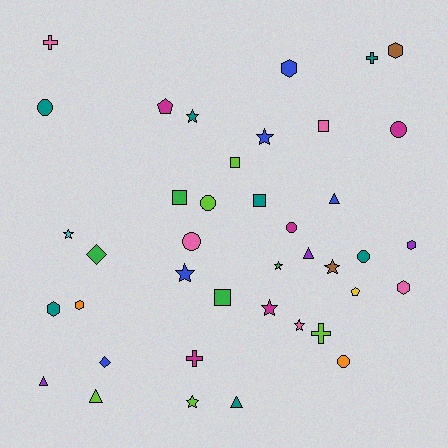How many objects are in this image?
There are 40 objects.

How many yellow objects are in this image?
There is 1 yellow object.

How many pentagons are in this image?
There are 2 pentagons.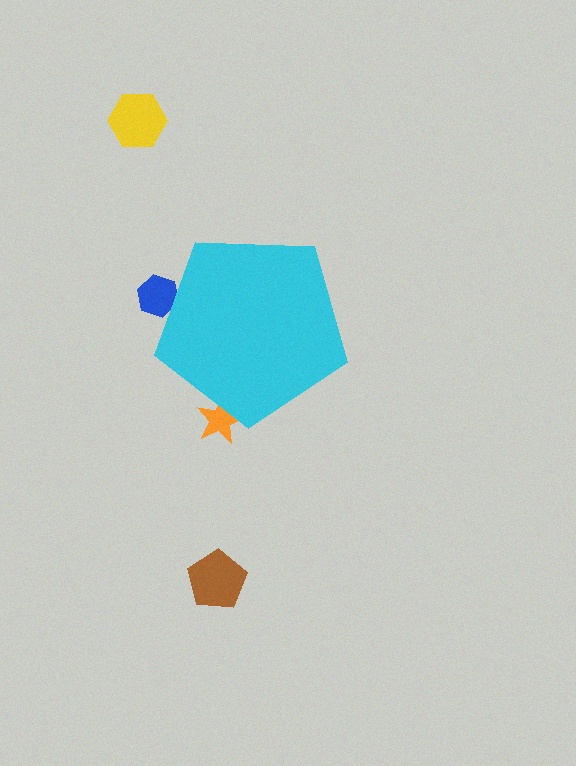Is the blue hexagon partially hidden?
Yes, the blue hexagon is partially hidden behind the cyan pentagon.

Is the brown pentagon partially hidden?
No, the brown pentagon is fully visible.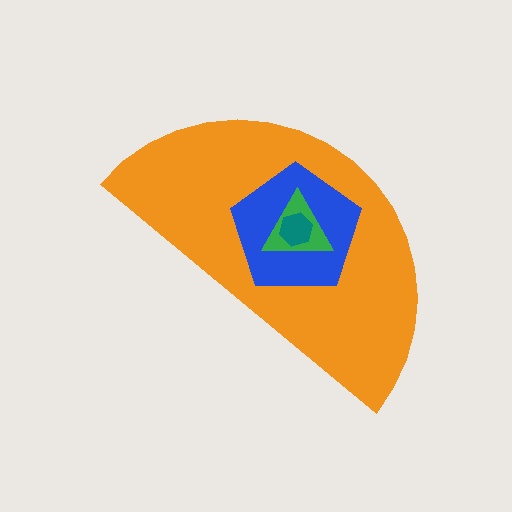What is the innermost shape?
The teal hexagon.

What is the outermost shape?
The orange semicircle.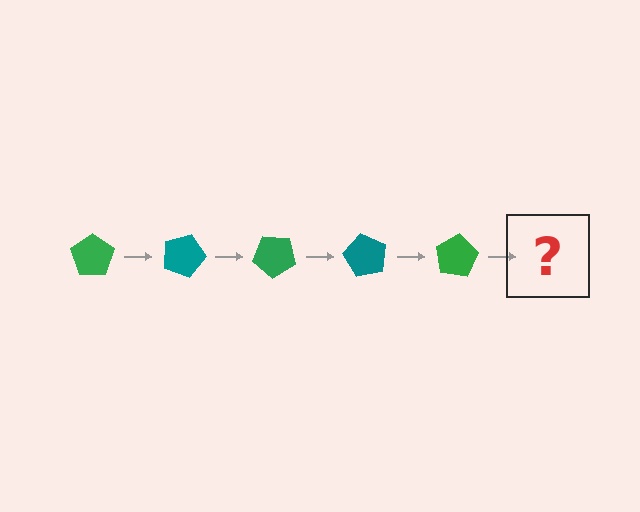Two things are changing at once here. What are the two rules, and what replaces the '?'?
The two rules are that it rotates 20 degrees each step and the color cycles through green and teal. The '?' should be a teal pentagon, rotated 100 degrees from the start.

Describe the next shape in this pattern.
It should be a teal pentagon, rotated 100 degrees from the start.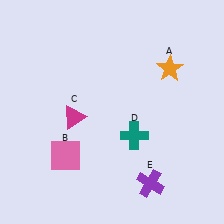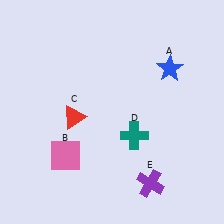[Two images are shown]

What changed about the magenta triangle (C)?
In Image 1, C is magenta. In Image 2, it changed to red.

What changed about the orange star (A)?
In Image 1, A is orange. In Image 2, it changed to blue.